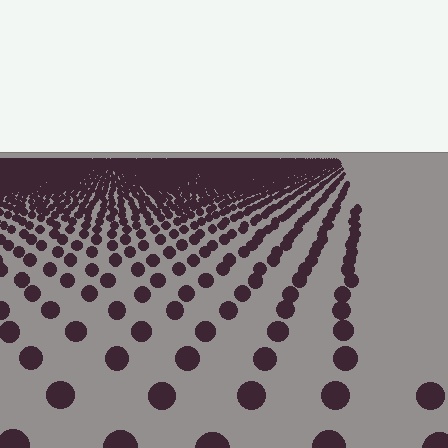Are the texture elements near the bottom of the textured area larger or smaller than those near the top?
Larger. Near the bottom, elements are closer to the viewer and appear at a bigger on-screen size.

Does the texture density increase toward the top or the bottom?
Density increases toward the top.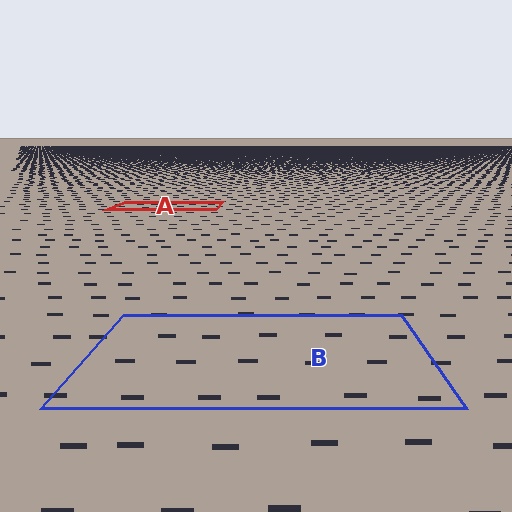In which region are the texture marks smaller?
The texture marks are smaller in region A, because it is farther away.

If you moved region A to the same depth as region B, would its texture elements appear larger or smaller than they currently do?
They would appear larger. At a closer depth, the same texture elements are projected at a bigger on-screen size.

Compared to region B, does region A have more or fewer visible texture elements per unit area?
Region A has more texture elements per unit area — they are packed more densely because it is farther away.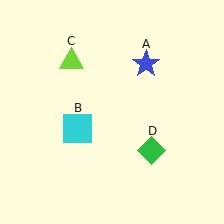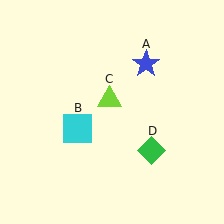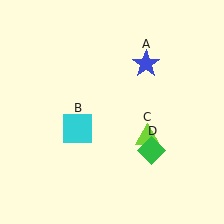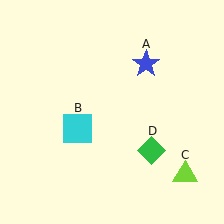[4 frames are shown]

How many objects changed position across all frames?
1 object changed position: lime triangle (object C).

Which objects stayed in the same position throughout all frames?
Blue star (object A) and cyan square (object B) and green diamond (object D) remained stationary.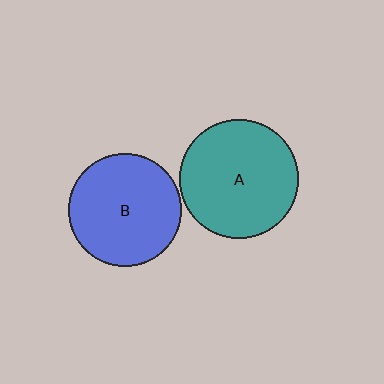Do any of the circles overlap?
No, none of the circles overlap.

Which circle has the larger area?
Circle A (teal).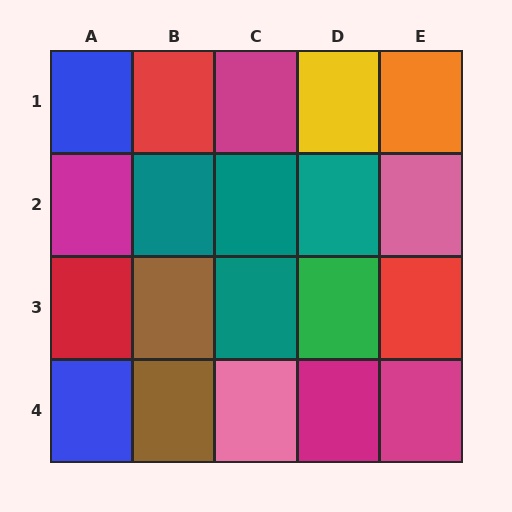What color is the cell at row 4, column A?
Blue.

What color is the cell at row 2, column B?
Teal.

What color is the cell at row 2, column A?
Magenta.